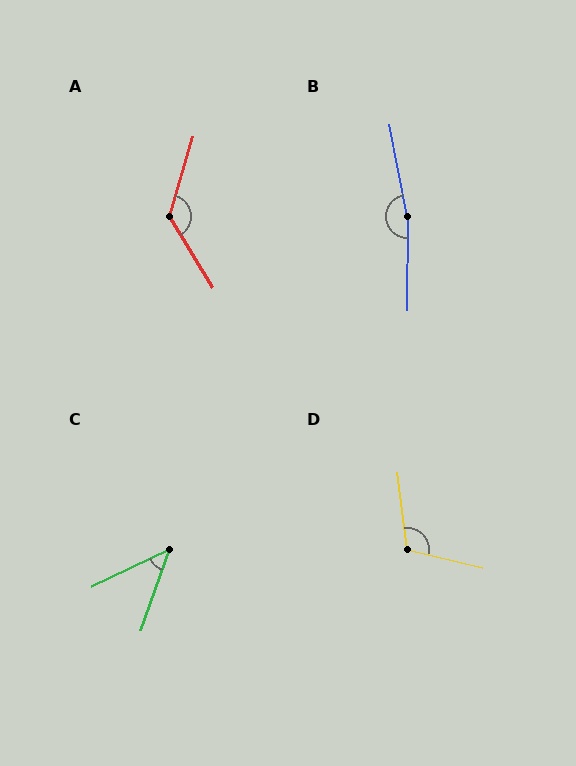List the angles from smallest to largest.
C (45°), D (110°), A (132°), B (169°).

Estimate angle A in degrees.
Approximately 132 degrees.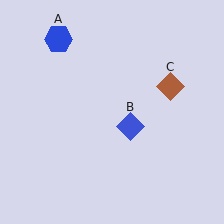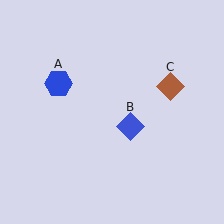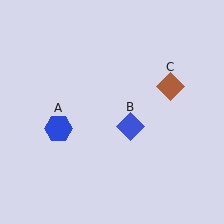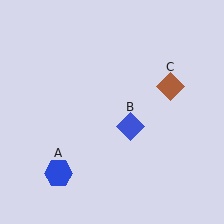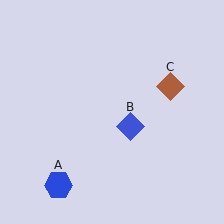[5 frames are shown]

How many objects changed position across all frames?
1 object changed position: blue hexagon (object A).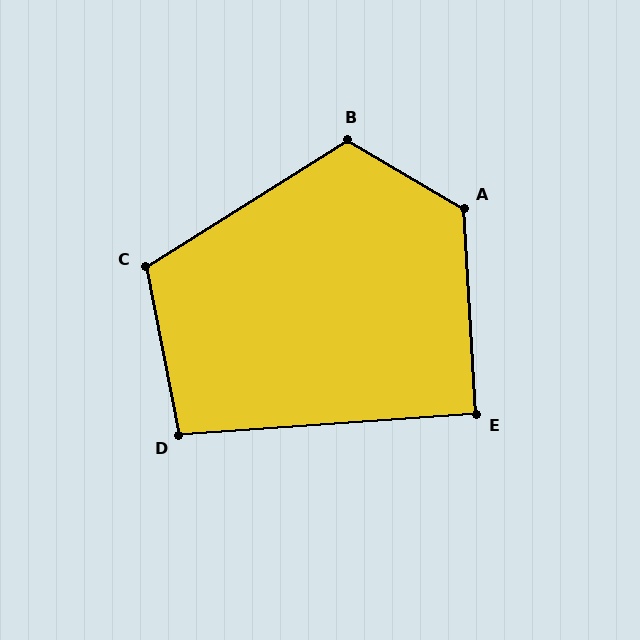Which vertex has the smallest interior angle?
E, at approximately 91 degrees.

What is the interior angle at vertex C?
Approximately 111 degrees (obtuse).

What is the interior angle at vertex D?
Approximately 97 degrees (obtuse).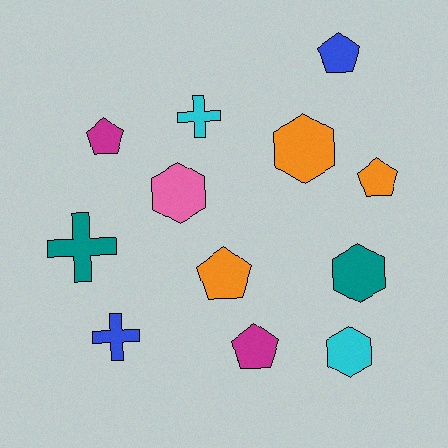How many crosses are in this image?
There are 3 crosses.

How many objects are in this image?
There are 12 objects.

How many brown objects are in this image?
There are no brown objects.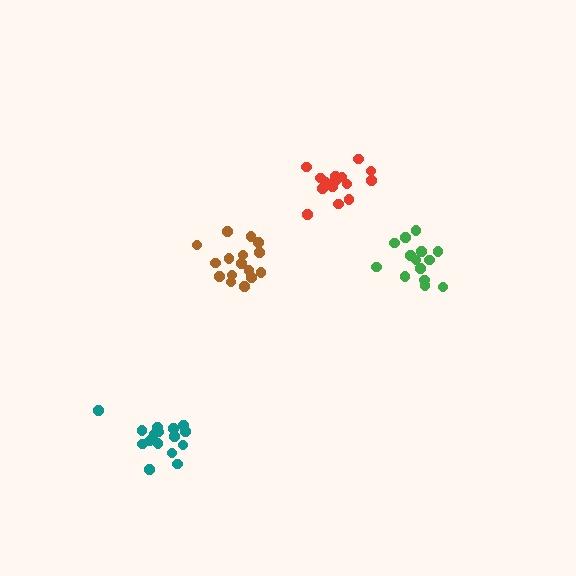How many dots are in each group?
Group 1: 16 dots, Group 2: 16 dots, Group 3: 16 dots, Group 4: 14 dots (62 total).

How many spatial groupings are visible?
There are 4 spatial groupings.